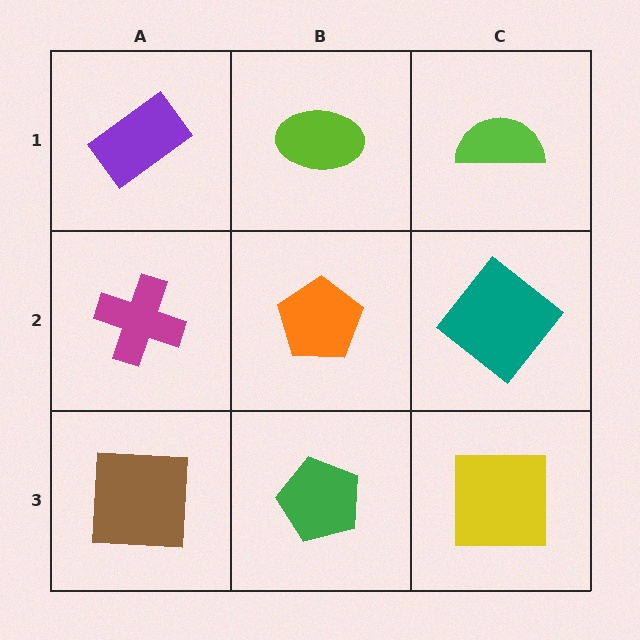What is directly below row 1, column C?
A teal diamond.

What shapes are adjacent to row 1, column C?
A teal diamond (row 2, column C), a lime ellipse (row 1, column B).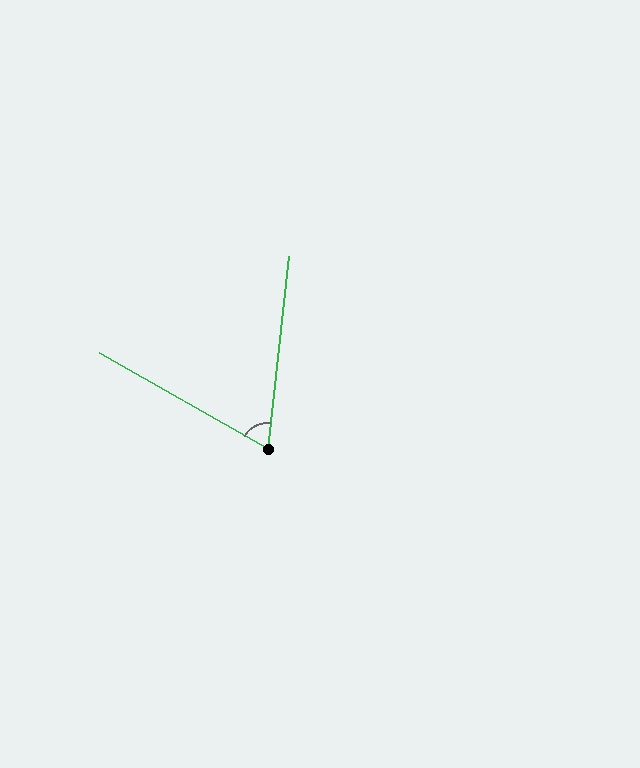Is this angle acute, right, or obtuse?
It is acute.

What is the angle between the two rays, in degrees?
Approximately 67 degrees.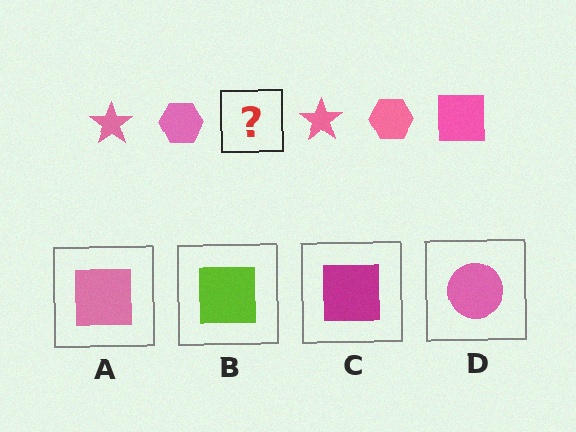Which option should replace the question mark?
Option A.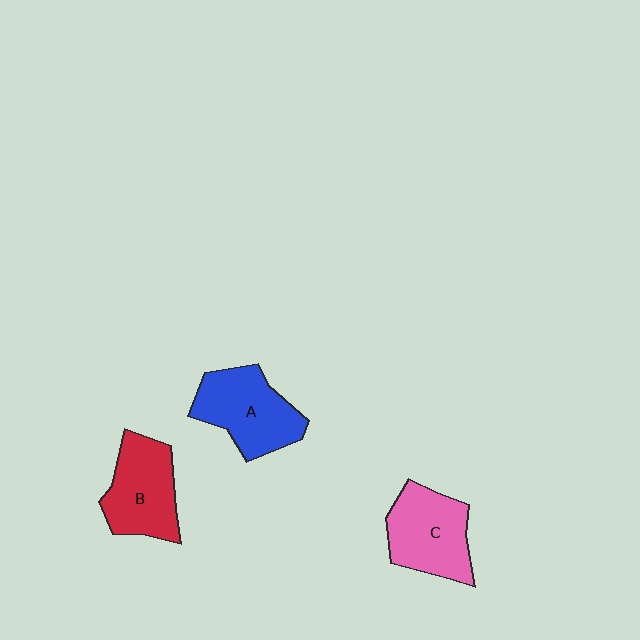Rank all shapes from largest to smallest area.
From largest to smallest: A (blue), C (pink), B (red).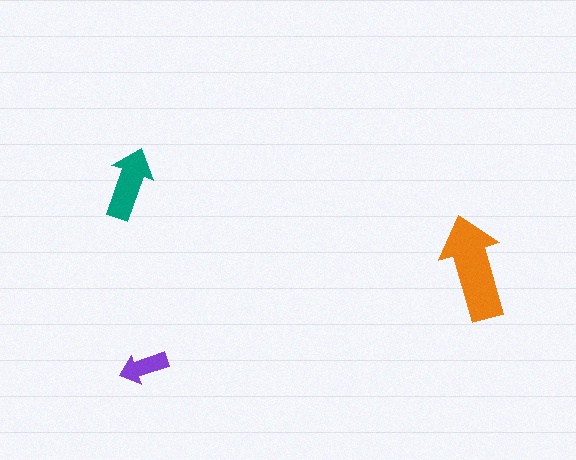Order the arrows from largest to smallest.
the orange one, the teal one, the purple one.